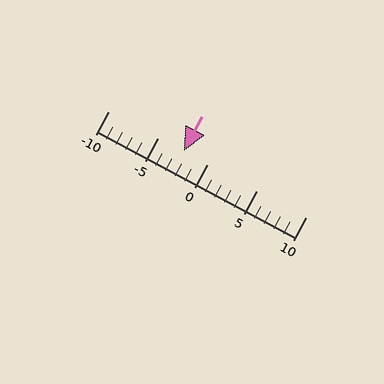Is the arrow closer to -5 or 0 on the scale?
The arrow is closer to 0.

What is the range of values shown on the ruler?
The ruler shows values from -10 to 10.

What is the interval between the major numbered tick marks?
The major tick marks are spaced 5 units apart.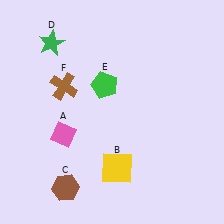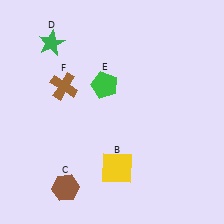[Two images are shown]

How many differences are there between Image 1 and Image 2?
There is 1 difference between the two images.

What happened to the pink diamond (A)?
The pink diamond (A) was removed in Image 2. It was in the bottom-left area of Image 1.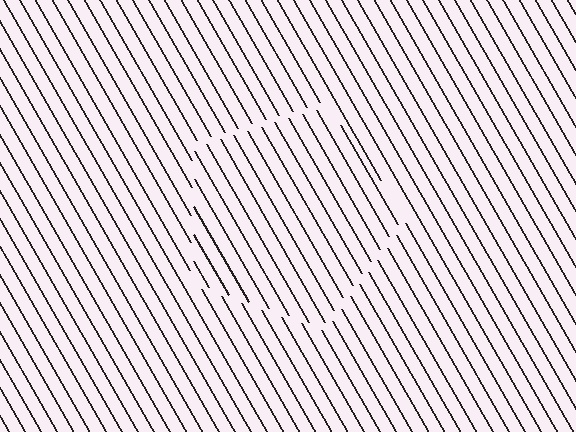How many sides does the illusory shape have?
5 sides — the line-ends trace a pentagon.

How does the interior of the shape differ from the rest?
The interior of the shape contains the same grating, shifted by half a period — the contour is defined by the phase discontinuity where line-ends from the inner and outer gratings abut.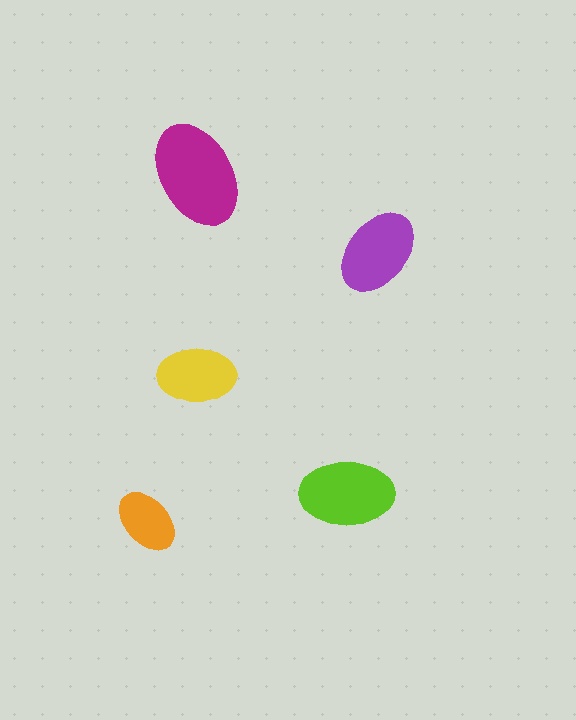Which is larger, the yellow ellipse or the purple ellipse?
The purple one.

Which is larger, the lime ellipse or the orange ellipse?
The lime one.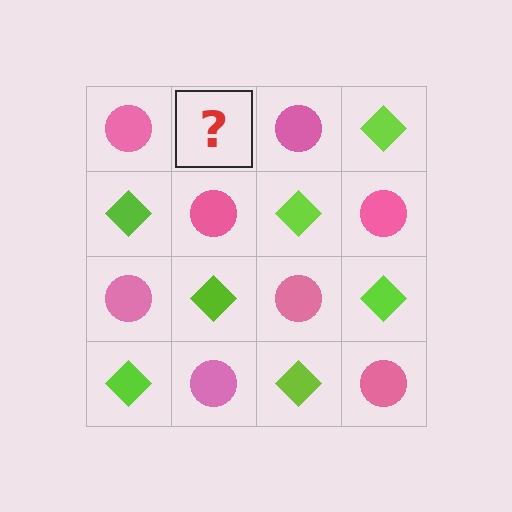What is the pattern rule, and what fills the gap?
The rule is that it alternates pink circle and lime diamond in a checkerboard pattern. The gap should be filled with a lime diamond.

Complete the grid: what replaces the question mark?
The question mark should be replaced with a lime diamond.